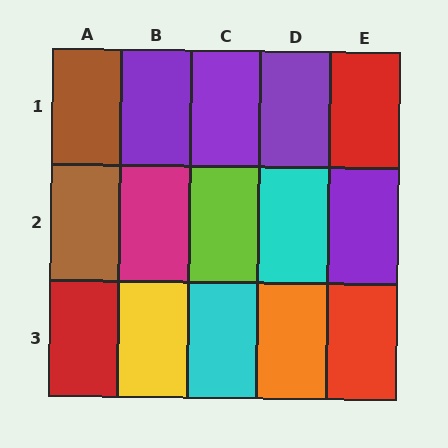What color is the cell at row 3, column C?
Cyan.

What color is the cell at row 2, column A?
Brown.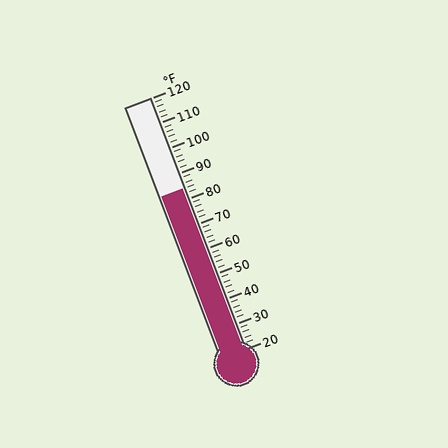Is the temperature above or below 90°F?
The temperature is below 90°F.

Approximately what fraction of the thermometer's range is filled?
The thermometer is filled to approximately 65% of its range.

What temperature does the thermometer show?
The thermometer shows approximately 84°F.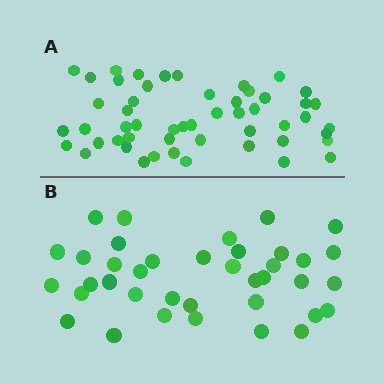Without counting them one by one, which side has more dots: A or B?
Region A (the top region) has more dots.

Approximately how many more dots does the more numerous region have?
Region A has approximately 15 more dots than region B.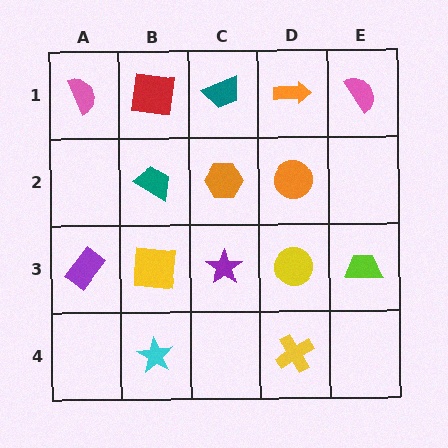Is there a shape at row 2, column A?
No, that cell is empty.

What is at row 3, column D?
A yellow circle.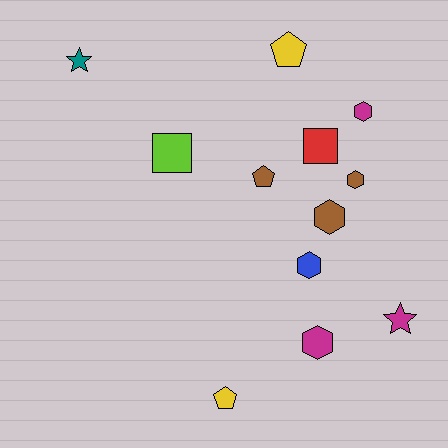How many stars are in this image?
There are 2 stars.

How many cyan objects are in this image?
There are no cyan objects.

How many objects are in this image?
There are 12 objects.